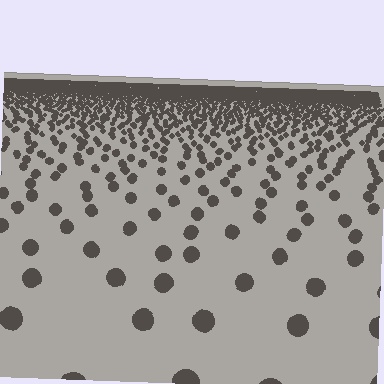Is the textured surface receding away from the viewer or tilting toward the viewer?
The surface is receding away from the viewer. Texture elements get smaller and denser toward the top.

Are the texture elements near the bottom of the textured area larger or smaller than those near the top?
Larger. Near the bottom, elements are closer to the viewer and appear at a bigger on-screen size.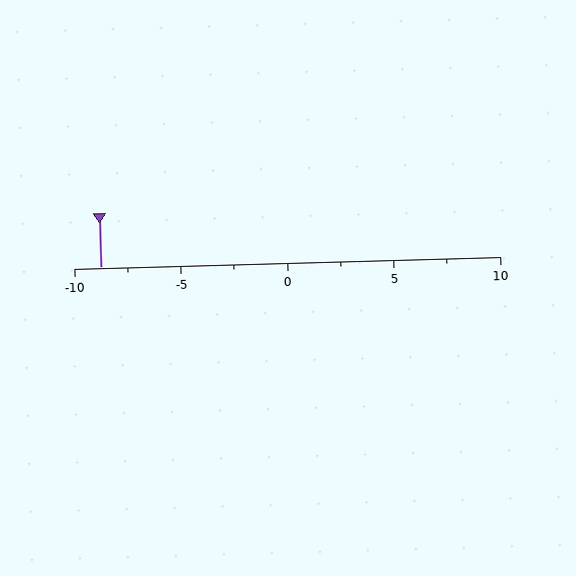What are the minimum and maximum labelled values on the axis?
The axis runs from -10 to 10.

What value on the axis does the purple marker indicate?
The marker indicates approximately -8.8.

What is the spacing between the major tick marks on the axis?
The major ticks are spaced 5 apart.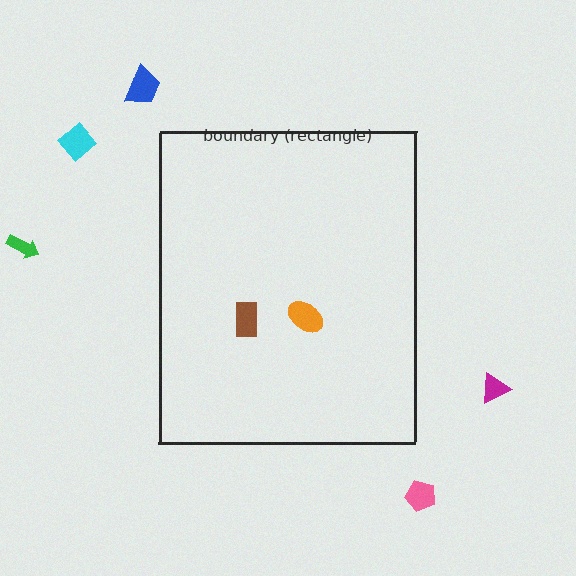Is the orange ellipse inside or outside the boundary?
Inside.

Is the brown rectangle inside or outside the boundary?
Inside.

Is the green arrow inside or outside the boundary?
Outside.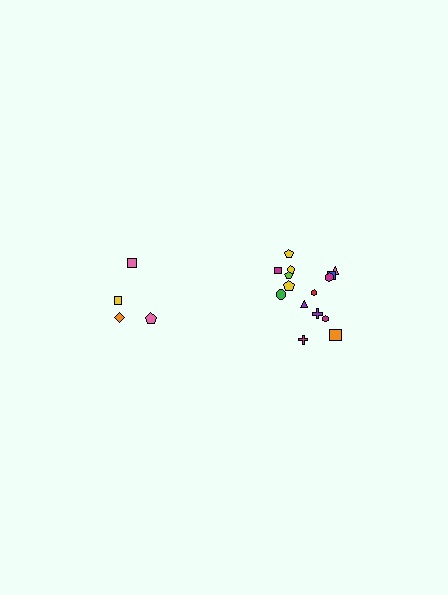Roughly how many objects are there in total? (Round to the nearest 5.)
Roughly 20 objects in total.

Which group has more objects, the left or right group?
The right group.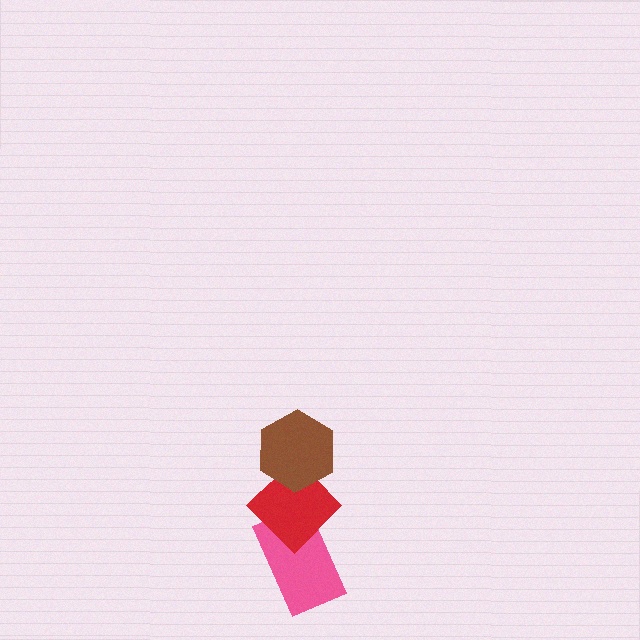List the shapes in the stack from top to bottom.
From top to bottom: the brown hexagon, the red diamond, the pink rectangle.